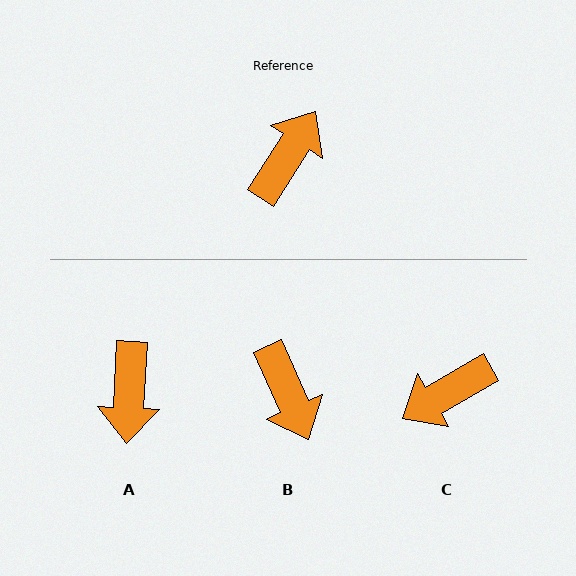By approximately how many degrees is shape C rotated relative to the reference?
Approximately 153 degrees counter-clockwise.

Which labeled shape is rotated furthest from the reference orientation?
C, about 153 degrees away.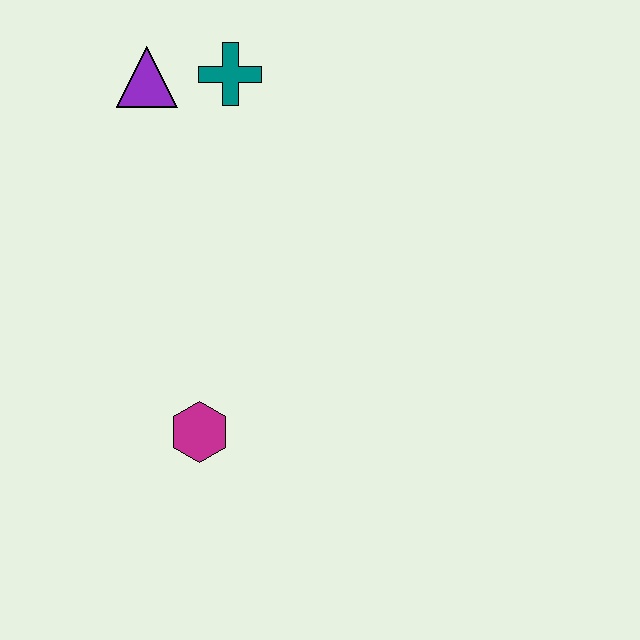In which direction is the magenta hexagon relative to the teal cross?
The magenta hexagon is below the teal cross.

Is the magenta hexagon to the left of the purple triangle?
No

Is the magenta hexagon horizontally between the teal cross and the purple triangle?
Yes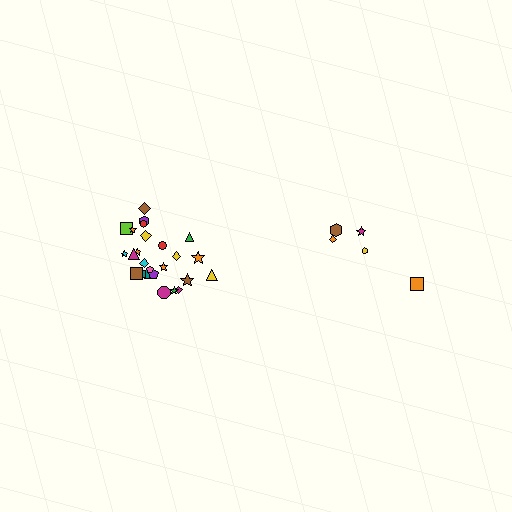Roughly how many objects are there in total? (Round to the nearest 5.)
Roughly 30 objects in total.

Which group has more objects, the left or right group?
The left group.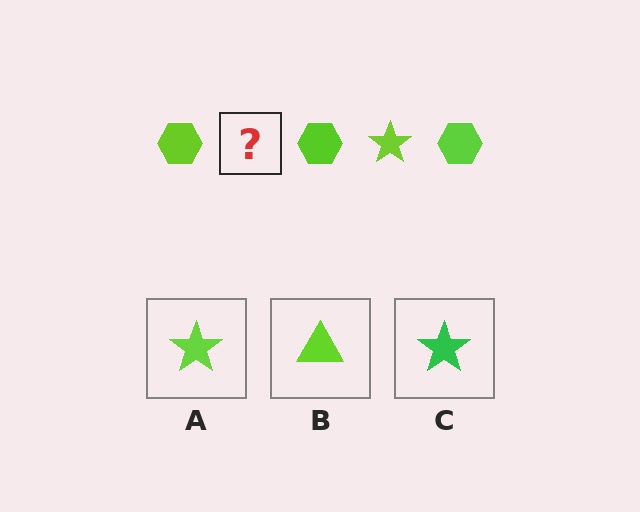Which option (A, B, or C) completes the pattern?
A.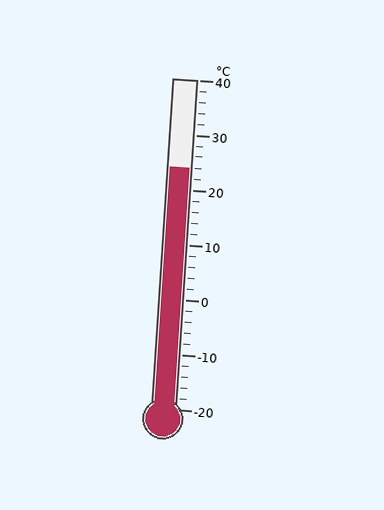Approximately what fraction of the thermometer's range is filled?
The thermometer is filled to approximately 75% of its range.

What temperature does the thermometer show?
The thermometer shows approximately 24°C.